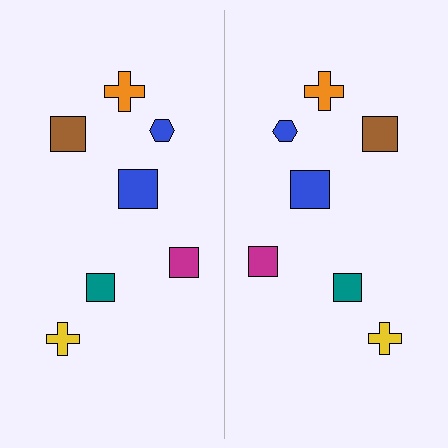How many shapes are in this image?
There are 14 shapes in this image.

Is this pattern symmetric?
Yes, this pattern has bilateral (reflection) symmetry.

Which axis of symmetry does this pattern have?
The pattern has a vertical axis of symmetry running through the center of the image.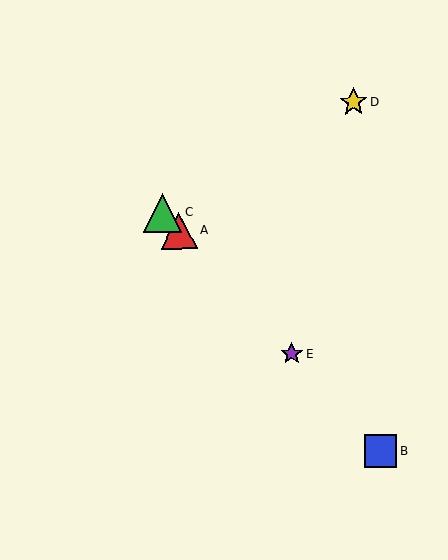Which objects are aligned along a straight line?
Objects A, B, C, E are aligned along a straight line.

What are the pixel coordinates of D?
Object D is at (353, 102).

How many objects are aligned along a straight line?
4 objects (A, B, C, E) are aligned along a straight line.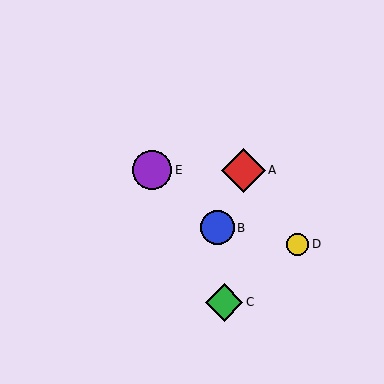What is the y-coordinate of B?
Object B is at y≈228.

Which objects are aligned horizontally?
Objects A, E are aligned horizontally.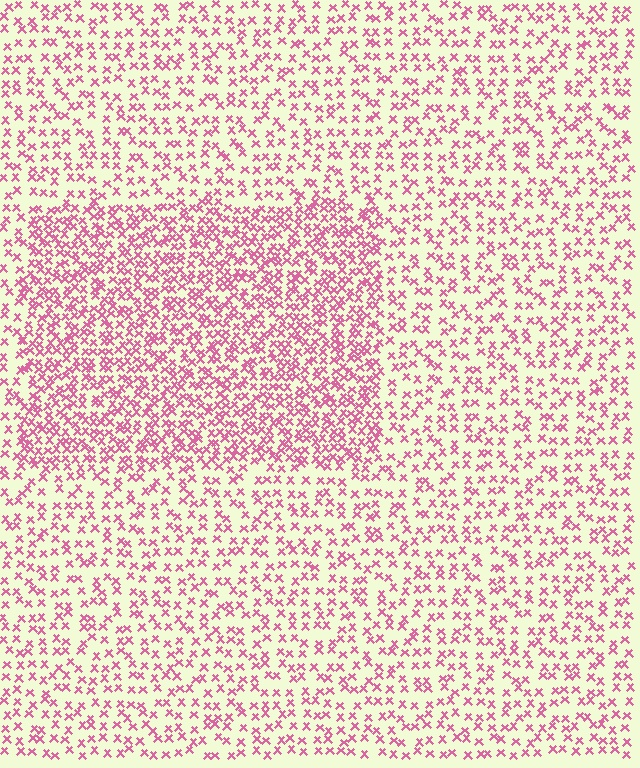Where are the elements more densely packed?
The elements are more densely packed inside the rectangle boundary.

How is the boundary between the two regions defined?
The boundary is defined by a change in element density (approximately 2.0x ratio). All elements are the same color, size, and shape.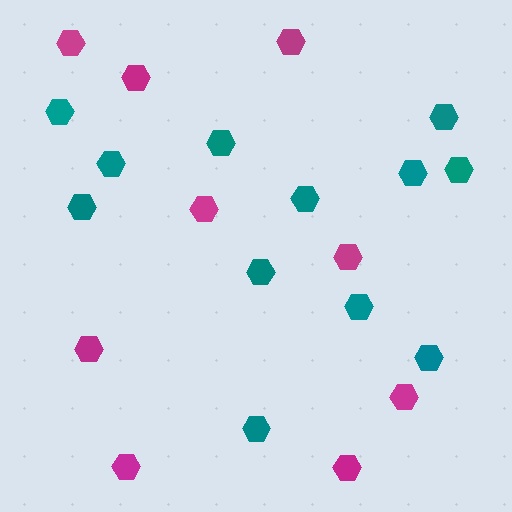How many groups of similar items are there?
There are 2 groups: one group of teal hexagons (12) and one group of magenta hexagons (9).